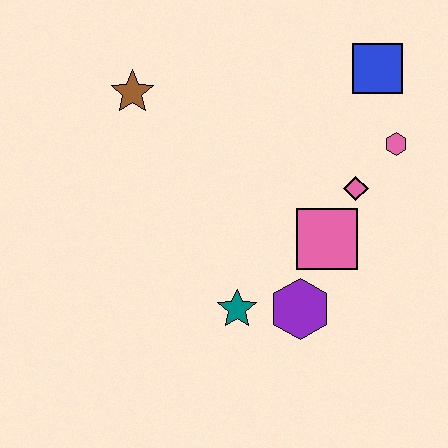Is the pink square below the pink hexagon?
Yes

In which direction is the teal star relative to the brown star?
The teal star is below the brown star.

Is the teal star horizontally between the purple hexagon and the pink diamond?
No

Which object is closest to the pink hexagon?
The pink diamond is closest to the pink hexagon.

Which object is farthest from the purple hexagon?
The brown star is farthest from the purple hexagon.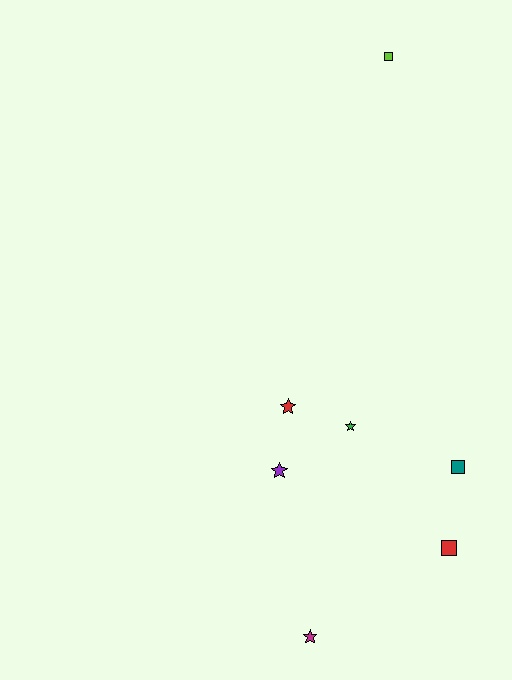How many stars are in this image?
There are 4 stars.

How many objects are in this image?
There are 7 objects.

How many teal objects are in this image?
There is 1 teal object.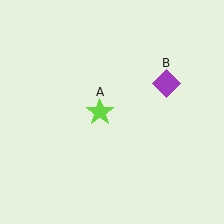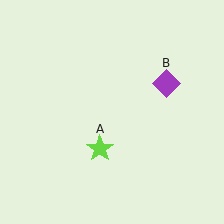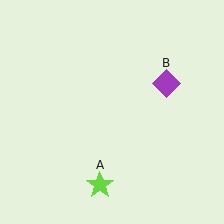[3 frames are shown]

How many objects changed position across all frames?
1 object changed position: lime star (object A).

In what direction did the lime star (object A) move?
The lime star (object A) moved down.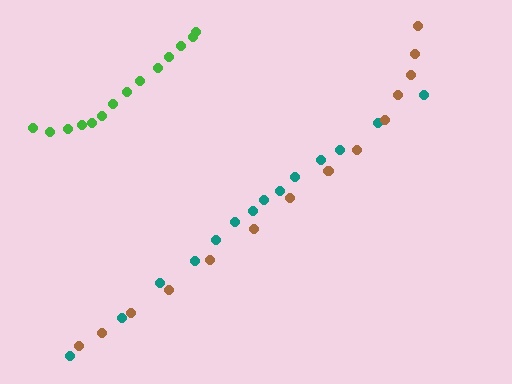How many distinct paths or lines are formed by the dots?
There are 3 distinct paths.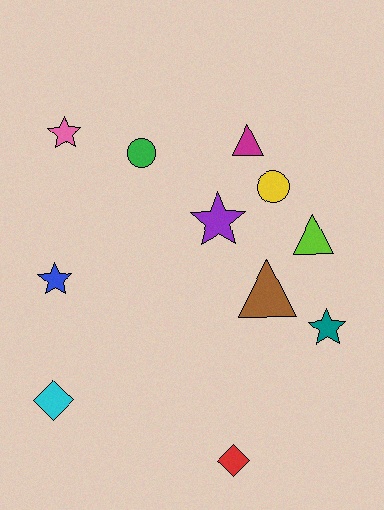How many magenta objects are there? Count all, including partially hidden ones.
There is 1 magenta object.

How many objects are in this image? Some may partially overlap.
There are 11 objects.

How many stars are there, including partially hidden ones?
There are 4 stars.